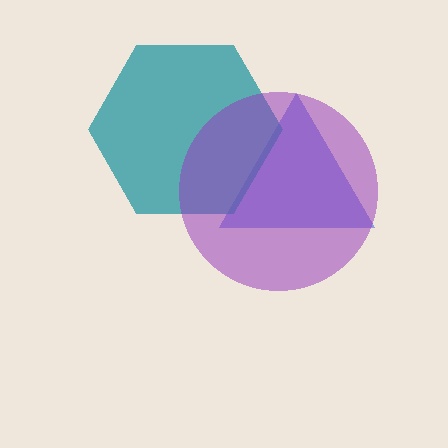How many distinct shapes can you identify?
There are 3 distinct shapes: a blue triangle, a teal hexagon, a purple circle.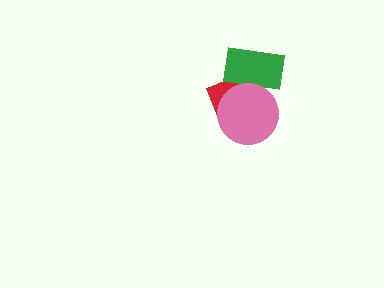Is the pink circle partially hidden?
No, no other shape covers it.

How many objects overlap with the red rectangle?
2 objects overlap with the red rectangle.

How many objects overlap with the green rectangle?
2 objects overlap with the green rectangle.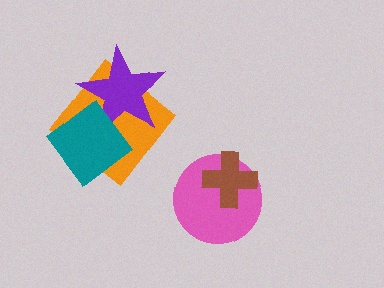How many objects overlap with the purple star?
2 objects overlap with the purple star.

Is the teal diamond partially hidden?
No, no other shape covers it.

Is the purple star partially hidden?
Yes, it is partially covered by another shape.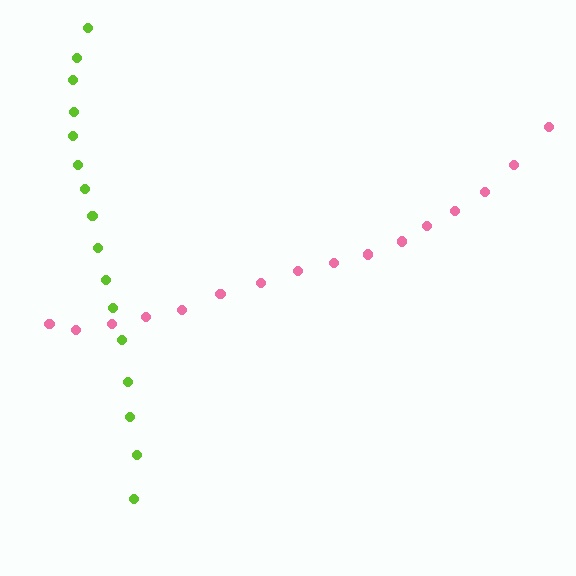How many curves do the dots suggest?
There are 2 distinct paths.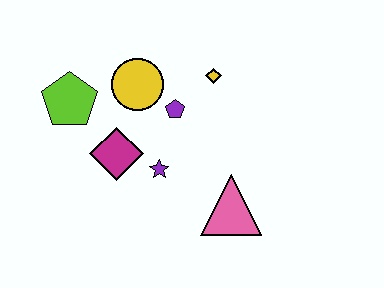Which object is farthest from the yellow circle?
The pink triangle is farthest from the yellow circle.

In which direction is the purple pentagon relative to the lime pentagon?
The purple pentagon is to the right of the lime pentagon.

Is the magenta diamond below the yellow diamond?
Yes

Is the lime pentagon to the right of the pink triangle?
No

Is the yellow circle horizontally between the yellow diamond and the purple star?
No